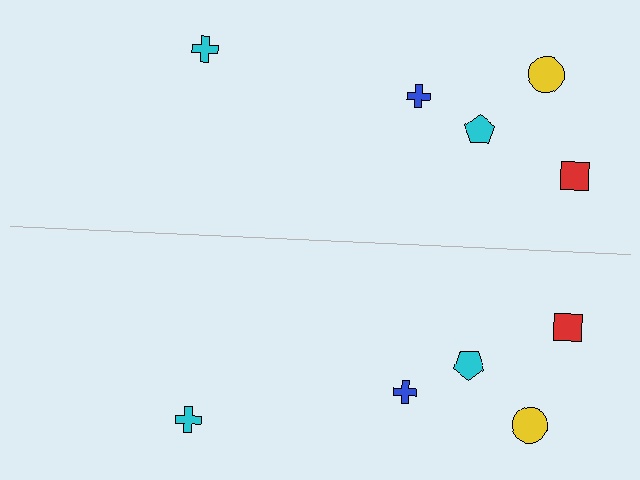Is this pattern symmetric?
Yes, this pattern has bilateral (reflection) symmetry.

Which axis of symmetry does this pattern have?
The pattern has a horizontal axis of symmetry running through the center of the image.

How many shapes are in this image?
There are 10 shapes in this image.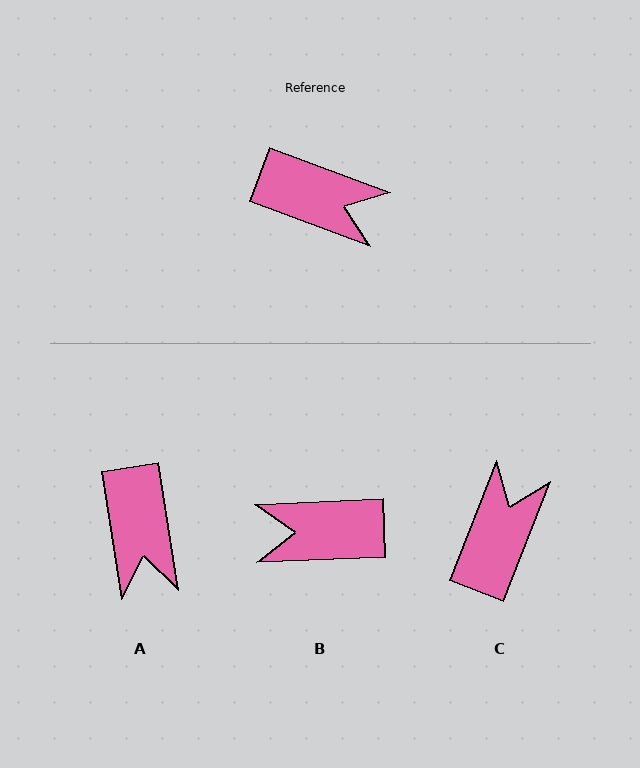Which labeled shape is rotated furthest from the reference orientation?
B, about 157 degrees away.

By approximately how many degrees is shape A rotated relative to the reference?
Approximately 61 degrees clockwise.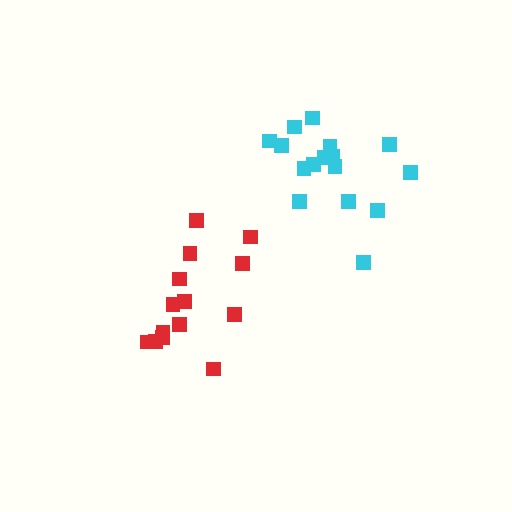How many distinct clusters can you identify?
There are 2 distinct clusters.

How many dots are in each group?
Group 1: 16 dots, Group 2: 14 dots (30 total).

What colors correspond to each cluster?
The clusters are colored: cyan, red.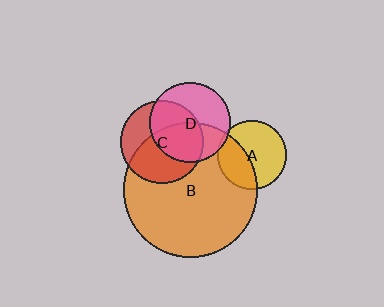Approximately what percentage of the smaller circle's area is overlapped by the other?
Approximately 50%.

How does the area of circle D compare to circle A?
Approximately 1.3 times.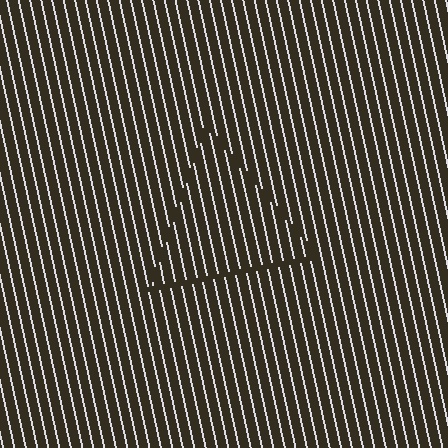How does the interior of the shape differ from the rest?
The interior of the shape contains the same grating, shifted by half a period — the contour is defined by the phase discontinuity where line-ends from the inner and outer gratings abut.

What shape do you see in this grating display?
An illusory triangle. The interior of the shape contains the same grating, shifted by half a period — the contour is defined by the phase discontinuity where line-ends from the inner and outer gratings abut.